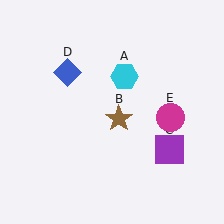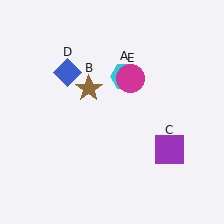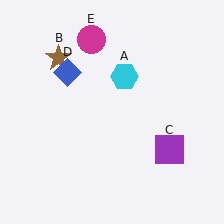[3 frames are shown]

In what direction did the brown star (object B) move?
The brown star (object B) moved up and to the left.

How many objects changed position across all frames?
2 objects changed position: brown star (object B), magenta circle (object E).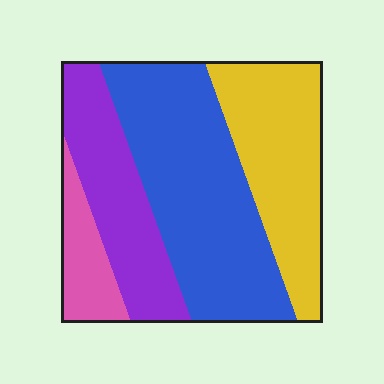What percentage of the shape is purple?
Purple covers roughly 20% of the shape.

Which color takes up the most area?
Blue, at roughly 40%.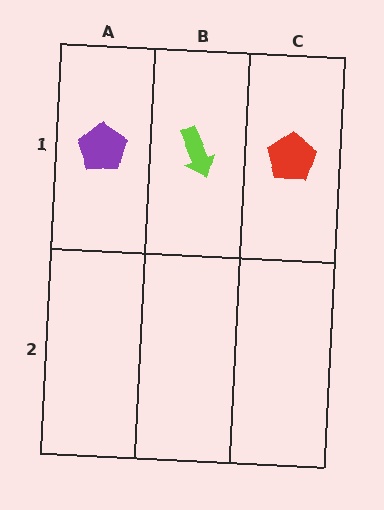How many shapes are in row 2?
0 shapes.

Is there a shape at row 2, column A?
No, that cell is empty.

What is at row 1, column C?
A red pentagon.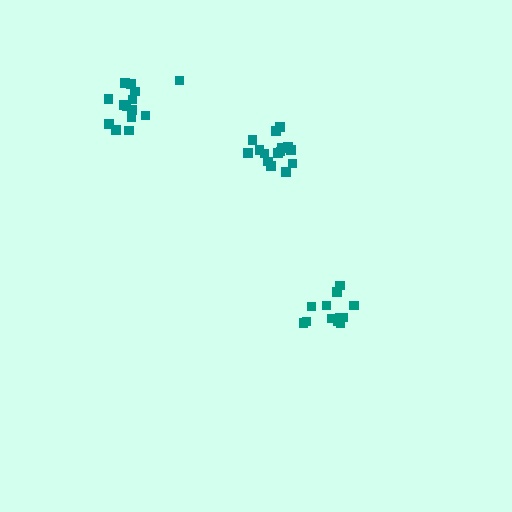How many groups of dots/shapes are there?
There are 3 groups.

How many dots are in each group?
Group 1: 12 dots, Group 2: 14 dots, Group 3: 15 dots (41 total).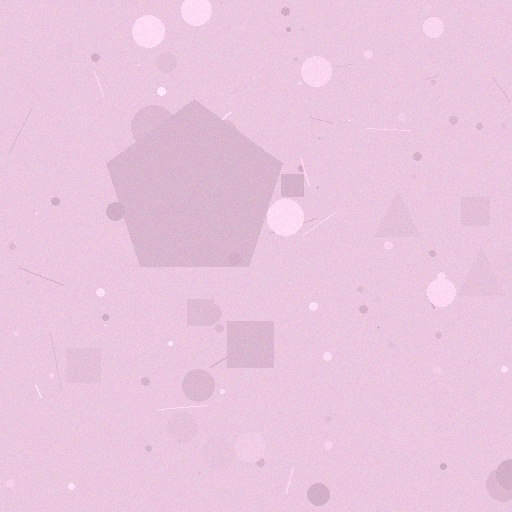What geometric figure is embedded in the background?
A pentagon is embedded in the background.